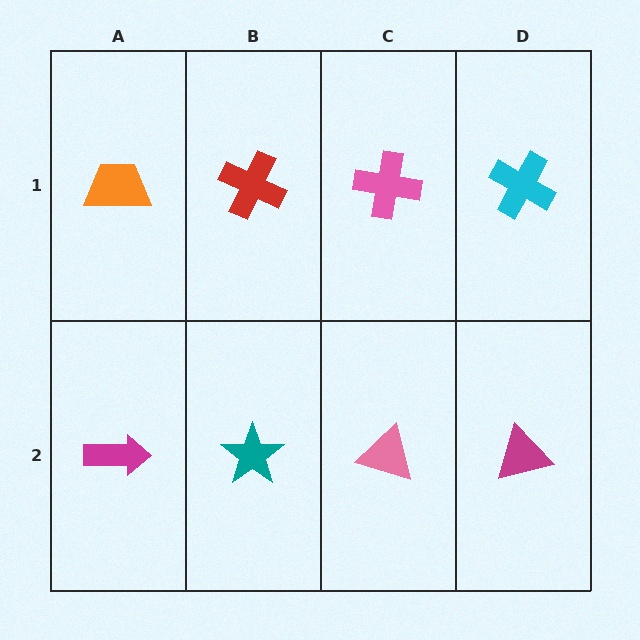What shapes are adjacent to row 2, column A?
An orange trapezoid (row 1, column A), a teal star (row 2, column B).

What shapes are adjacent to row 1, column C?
A pink triangle (row 2, column C), a red cross (row 1, column B), a cyan cross (row 1, column D).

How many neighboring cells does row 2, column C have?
3.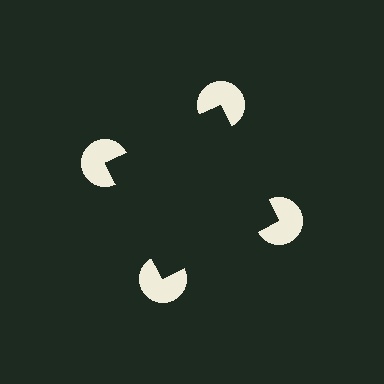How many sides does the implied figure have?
4 sides.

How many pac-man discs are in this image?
There are 4 — one at each vertex of the illusory square.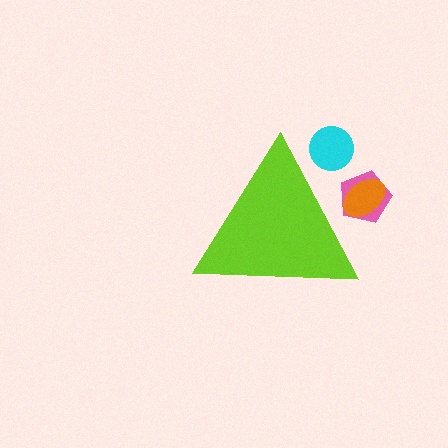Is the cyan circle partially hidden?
Yes, the cyan circle is partially hidden behind the lime triangle.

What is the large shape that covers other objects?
A lime triangle.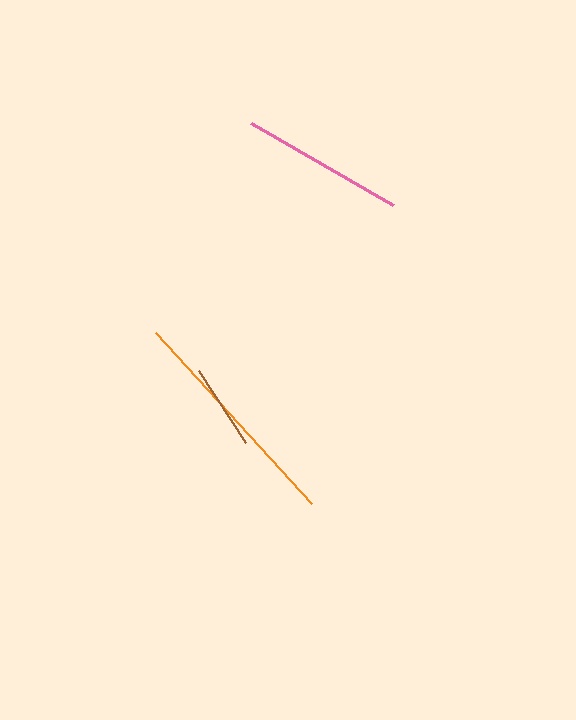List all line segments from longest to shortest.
From longest to shortest: orange, pink, brown.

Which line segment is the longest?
The orange line is the longest at approximately 232 pixels.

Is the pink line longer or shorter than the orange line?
The orange line is longer than the pink line.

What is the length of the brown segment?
The brown segment is approximately 86 pixels long.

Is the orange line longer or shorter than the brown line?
The orange line is longer than the brown line.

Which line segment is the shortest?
The brown line is the shortest at approximately 86 pixels.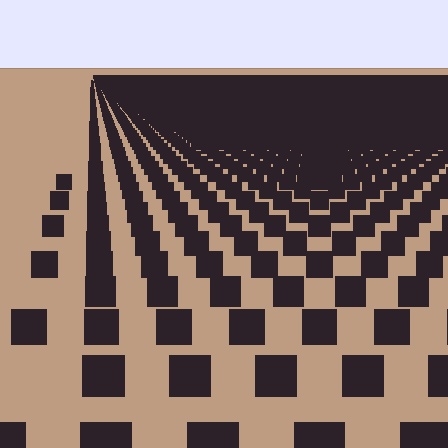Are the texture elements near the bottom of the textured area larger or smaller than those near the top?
Larger. Near the bottom, elements are closer to the viewer and appear at a bigger on-screen size.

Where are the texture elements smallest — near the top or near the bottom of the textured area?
Near the top.